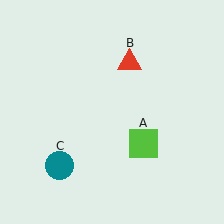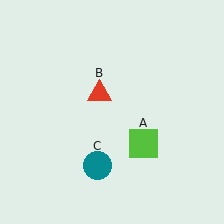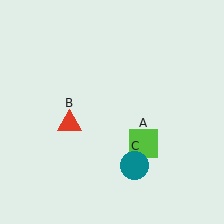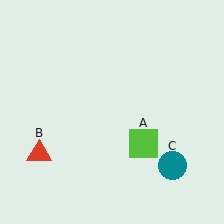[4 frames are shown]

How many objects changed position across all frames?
2 objects changed position: red triangle (object B), teal circle (object C).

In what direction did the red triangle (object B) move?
The red triangle (object B) moved down and to the left.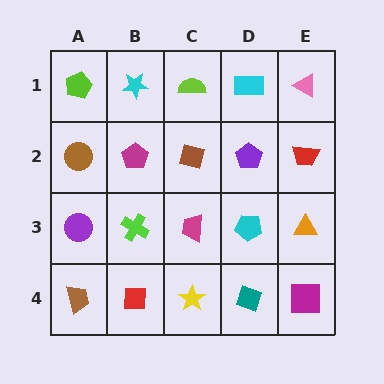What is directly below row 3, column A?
A brown trapezoid.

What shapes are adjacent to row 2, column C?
A lime semicircle (row 1, column C), a magenta trapezoid (row 3, column C), a magenta pentagon (row 2, column B), a purple pentagon (row 2, column D).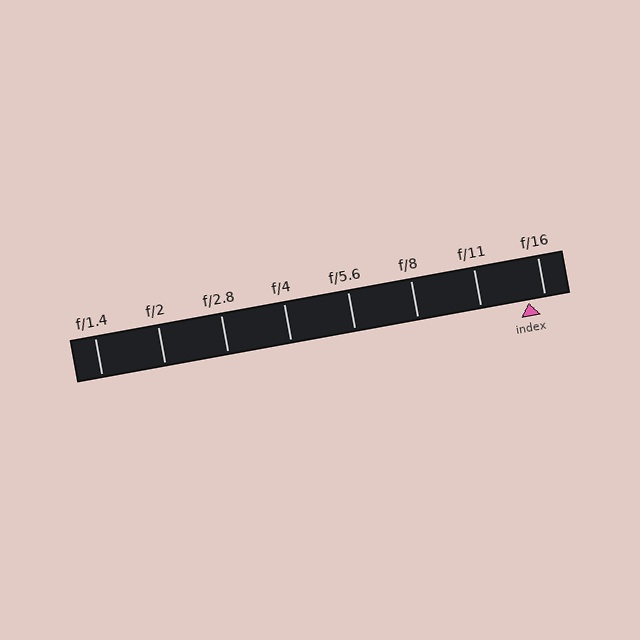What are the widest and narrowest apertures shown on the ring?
The widest aperture shown is f/1.4 and the narrowest is f/16.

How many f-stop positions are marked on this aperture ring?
There are 8 f-stop positions marked.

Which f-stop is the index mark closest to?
The index mark is closest to f/16.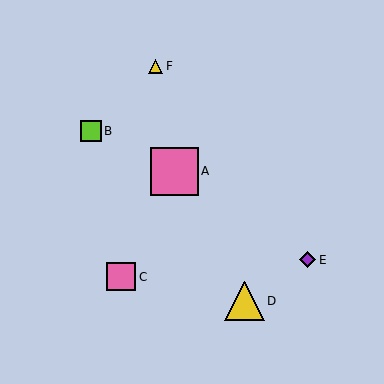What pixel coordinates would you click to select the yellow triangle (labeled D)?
Click at (244, 301) to select the yellow triangle D.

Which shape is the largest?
The pink square (labeled A) is the largest.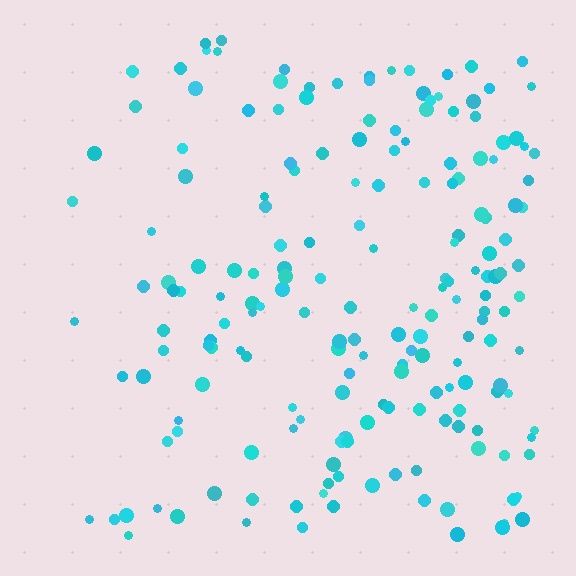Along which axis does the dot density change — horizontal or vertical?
Horizontal.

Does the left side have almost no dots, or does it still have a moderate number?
Still a moderate number, just noticeably fewer than the right.